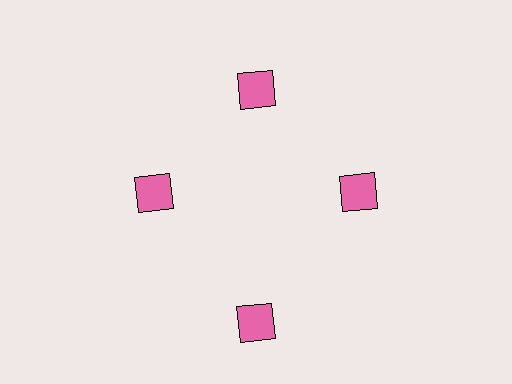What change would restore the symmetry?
The symmetry would be restored by moving it inward, back onto the ring so that all 4 squares sit at equal angles and equal distance from the center.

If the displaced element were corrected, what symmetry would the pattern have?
It would have 4-fold rotational symmetry — the pattern would map onto itself every 90 degrees.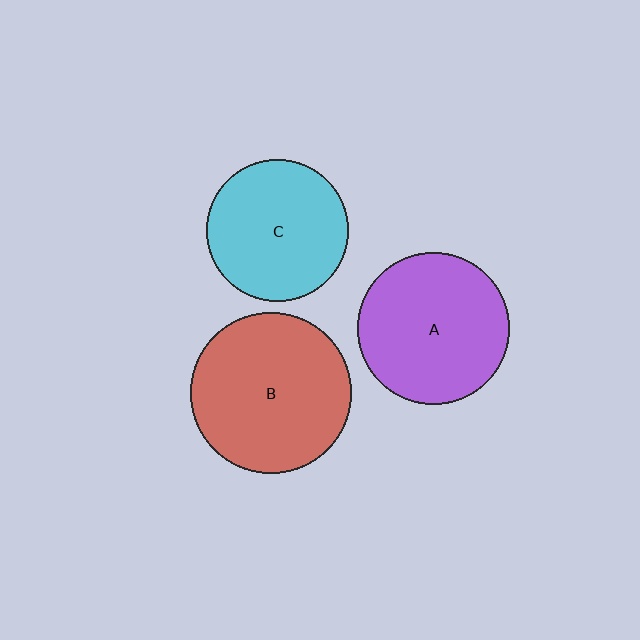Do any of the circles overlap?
No, none of the circles overlap.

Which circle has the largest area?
Circle B (red).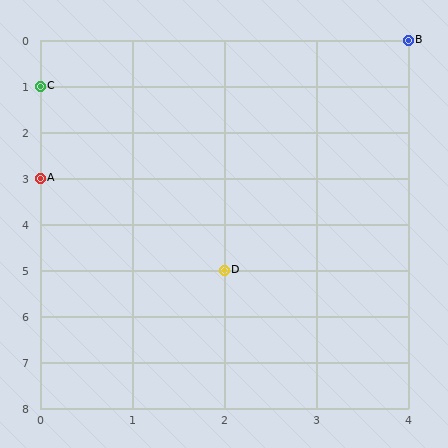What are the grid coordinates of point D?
Point D is at grid coordinates (2, 5).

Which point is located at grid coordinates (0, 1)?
Point C is at (0, 1).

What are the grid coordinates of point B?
Point B is at grid coordinates (4, 0).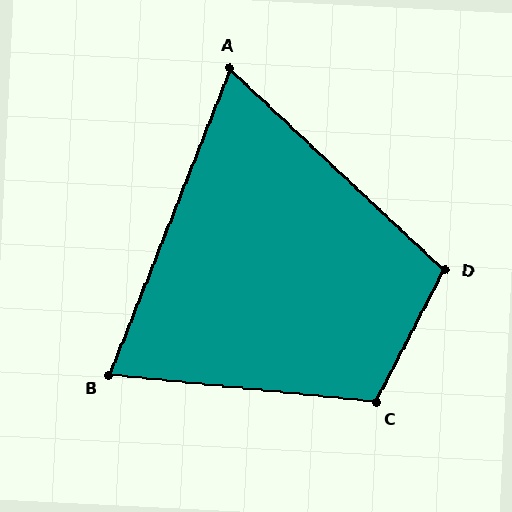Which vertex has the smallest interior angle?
A, at approximately 69 degrees.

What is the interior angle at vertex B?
Approximately 74 degrees (acute).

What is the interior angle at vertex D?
Approximately 106 degrees (obtuse).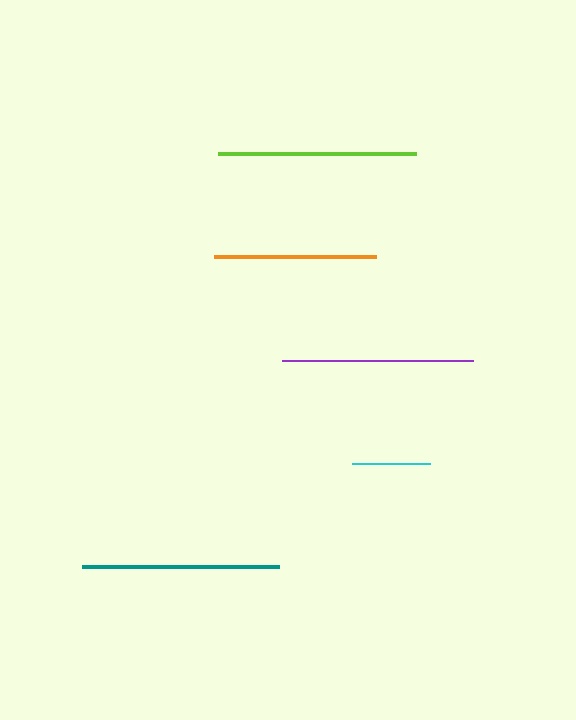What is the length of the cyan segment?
The cyan segment is approximately 78 pixels long.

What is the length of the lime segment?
The lime segment is approximately 198 pixels long.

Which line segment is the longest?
The lime line is the longest at approximately 198 pixels.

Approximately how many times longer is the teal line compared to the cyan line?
The teal line is approximately 2.5 times the length of the cyan line.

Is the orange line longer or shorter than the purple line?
The purple line is longer than the orange line.